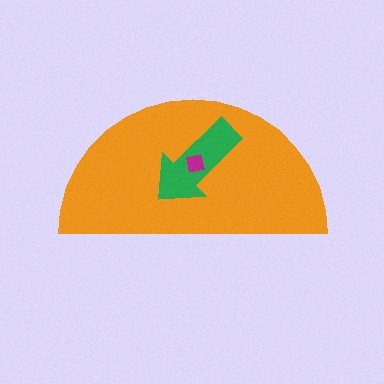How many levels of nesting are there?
3.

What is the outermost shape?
The orange semicircle.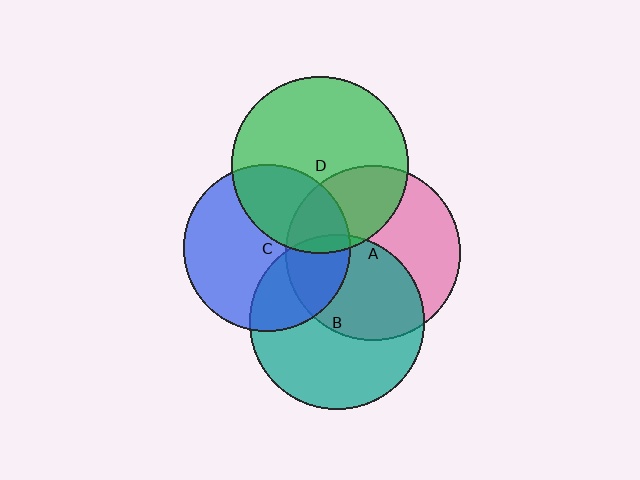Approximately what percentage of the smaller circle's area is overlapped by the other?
Approximately 30%.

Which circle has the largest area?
Circle D (green).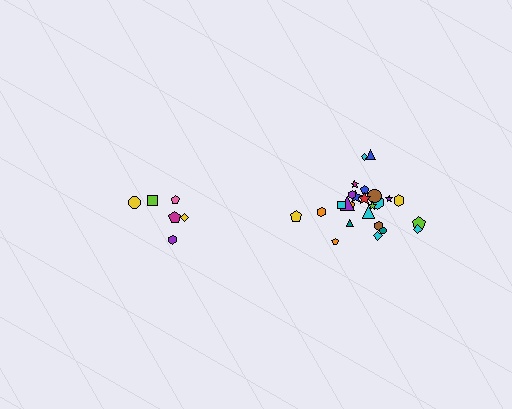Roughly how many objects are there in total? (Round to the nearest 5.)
Roughly 30 objects in total.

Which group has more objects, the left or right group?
The right group.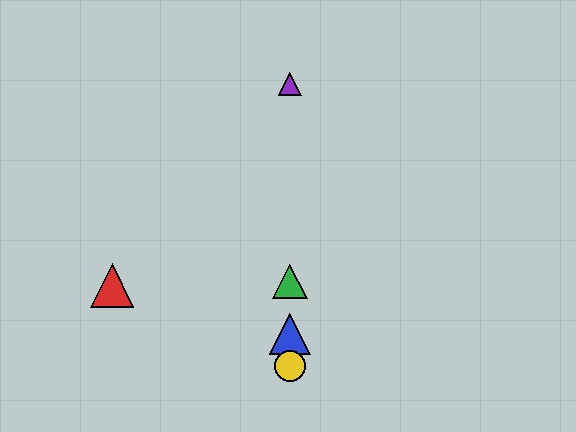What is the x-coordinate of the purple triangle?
The purple triangle is at x≈290.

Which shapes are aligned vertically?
The blue triangle, the green triangle, the yellow circle, the purple triangle are aligned vertically.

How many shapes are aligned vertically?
4 shapes (the blue triangle, the green triangle, the yellow circle, the purple triangle) are aligned vertically.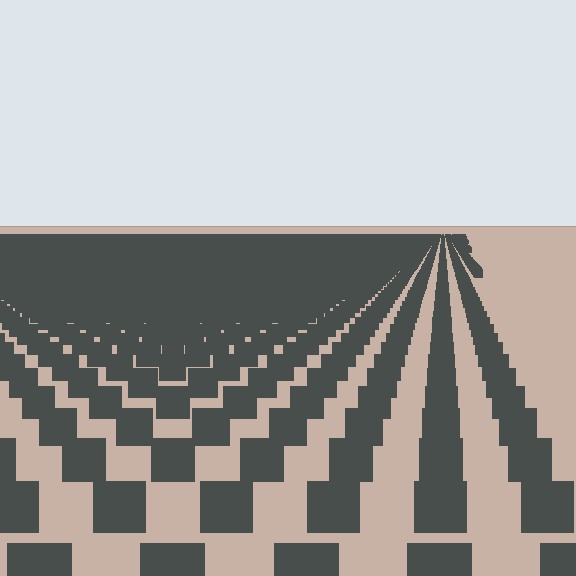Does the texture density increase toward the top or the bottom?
Density increases toward the top.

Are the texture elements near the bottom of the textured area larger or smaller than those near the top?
Larger. Near the bottom, elements are closer to the viewer and appear at a bigger on-screen size.